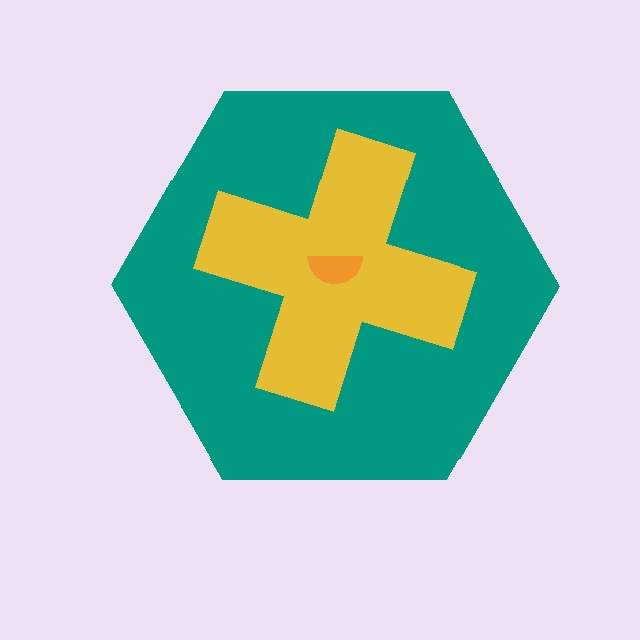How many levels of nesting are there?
3.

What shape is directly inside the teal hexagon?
The yellow cross.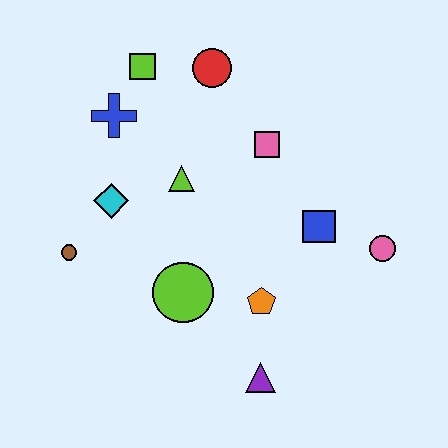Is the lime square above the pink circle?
Yes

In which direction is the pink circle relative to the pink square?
The pink circle is to the right of the pink square.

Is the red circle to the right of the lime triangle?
Yes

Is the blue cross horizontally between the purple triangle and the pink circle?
No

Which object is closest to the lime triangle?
The cyan diamond is closest to the lime triangle.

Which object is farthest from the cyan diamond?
The pink circle is farthest from the cyan diamond.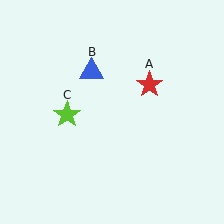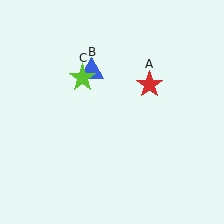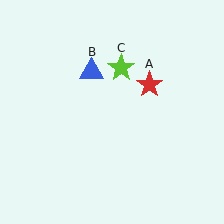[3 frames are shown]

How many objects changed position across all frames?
1 object changed position: lime star (object C).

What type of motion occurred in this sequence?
The lime star (object C) rotated clockwise around the center of the scene.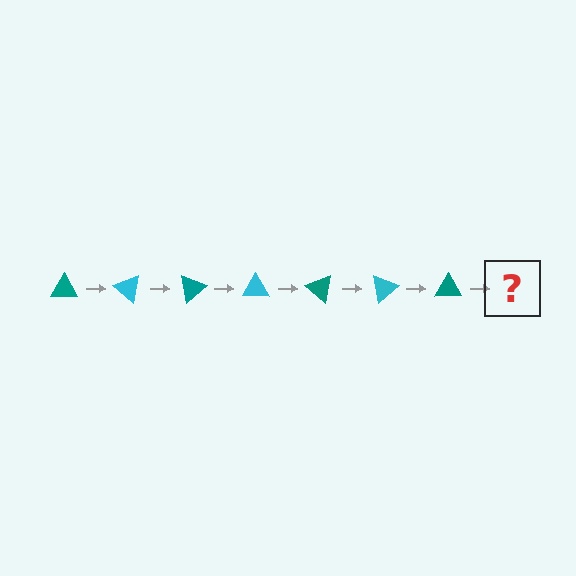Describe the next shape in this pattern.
It should be a cyan triangle, rotated 280 degrees from the start.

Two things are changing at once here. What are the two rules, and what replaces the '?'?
The two rules are that it rotates 40 degrees each step and the color cycles through teal and cyan. The '?' should be a cyan triangle, rotated 280 degrees from the start.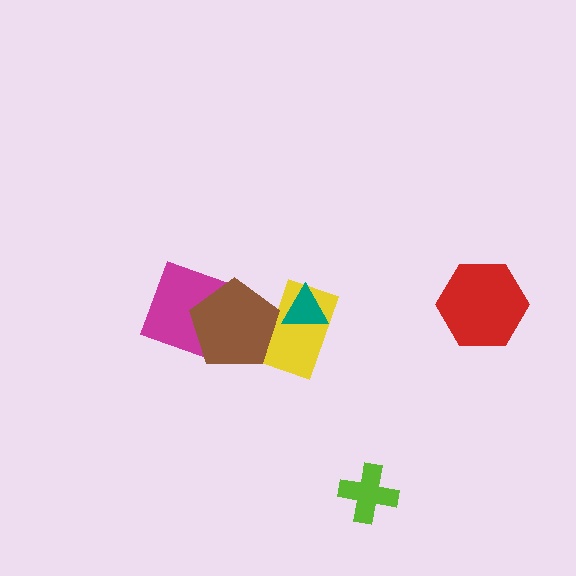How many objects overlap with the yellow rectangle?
2 objects overlap with the yellow rectangle.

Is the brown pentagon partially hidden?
No, no other shape covers it.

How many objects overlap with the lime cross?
0 objects overlap with the lime cross.